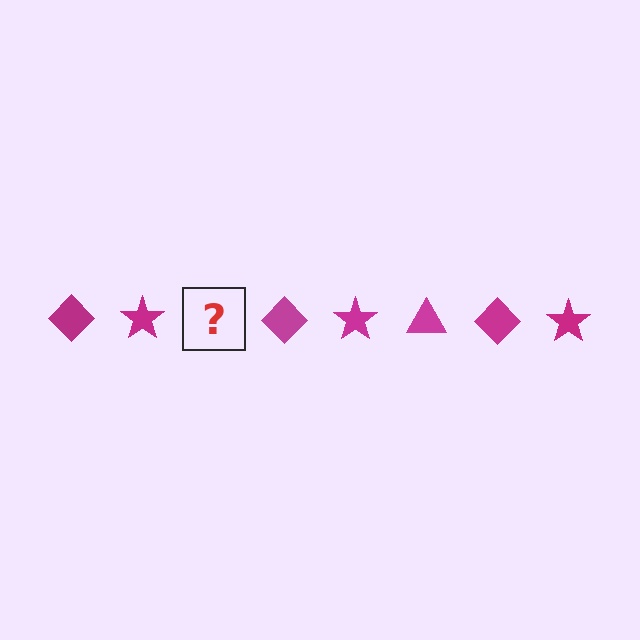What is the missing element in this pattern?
The missing element is a magenta triangle.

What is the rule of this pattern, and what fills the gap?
The rule is that the pattern cycles through diamond, star, triangle shapes in magenta. The gap should be filled with a magenta triangle.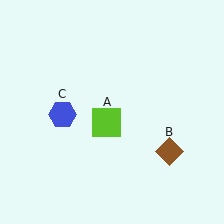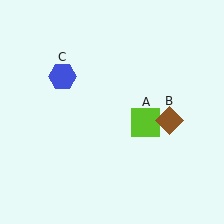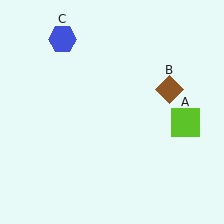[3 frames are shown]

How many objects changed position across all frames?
3 objects changed position: lime square (object A), brown diamond (object B), blue hexagon (object C).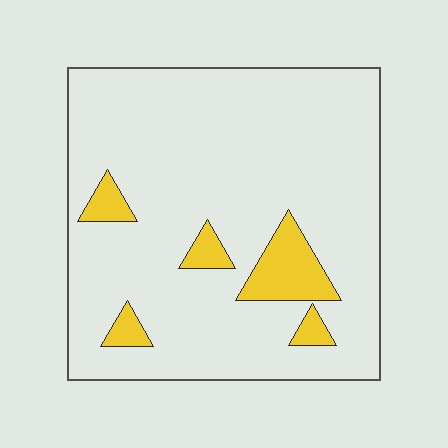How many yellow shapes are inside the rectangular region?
5.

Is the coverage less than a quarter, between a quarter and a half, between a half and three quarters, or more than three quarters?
Less than a quarter.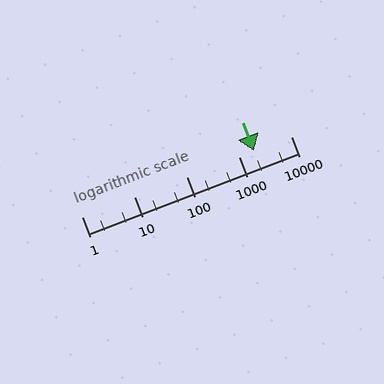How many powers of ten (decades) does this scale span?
The scale spans 4 decades, from 1 to 10000.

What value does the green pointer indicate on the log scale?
The pointer indicates approximately 2000.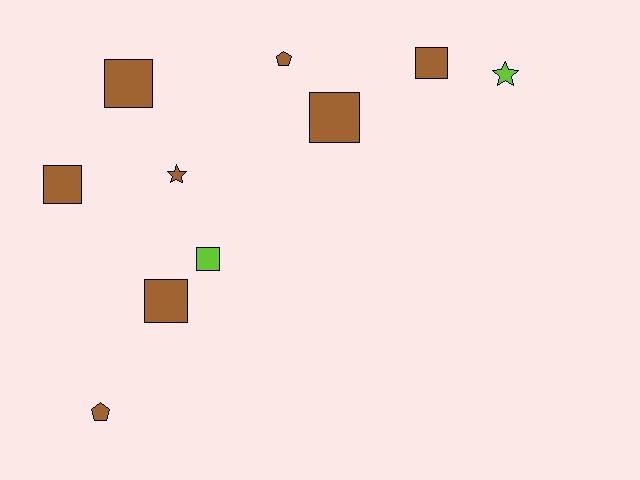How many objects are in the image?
There are 10 objects.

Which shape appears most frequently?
Square, with 6 objects.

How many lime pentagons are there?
There are no lime pentagons.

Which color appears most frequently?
Brown, with 8 objects.